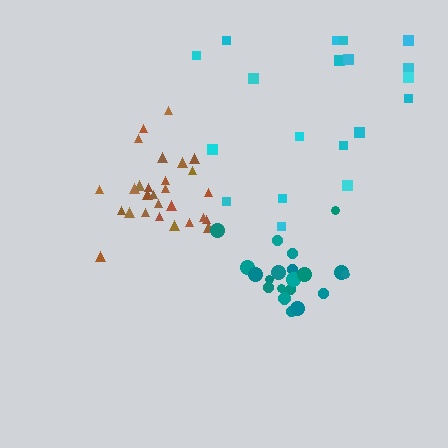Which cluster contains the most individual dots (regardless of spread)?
Brown (28).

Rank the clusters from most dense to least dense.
teal, brown, cyan.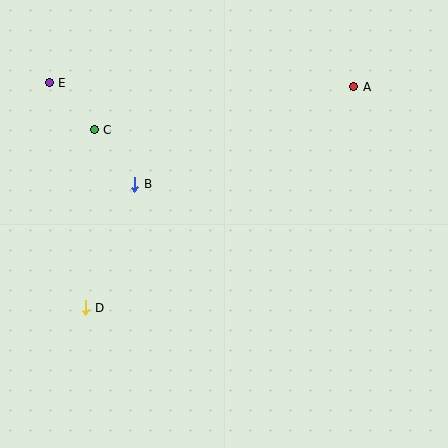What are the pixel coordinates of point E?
Point E is at (49, 83).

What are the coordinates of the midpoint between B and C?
The midpoint between B and C is at (114, 157).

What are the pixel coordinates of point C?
Point C is at (94, 130).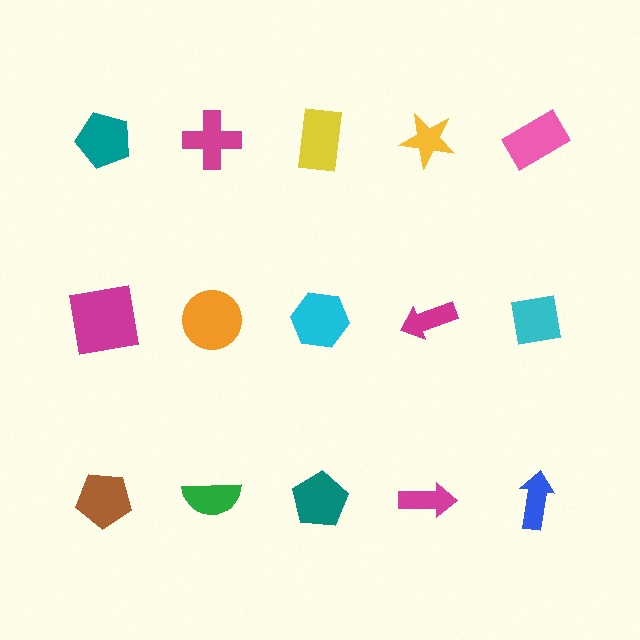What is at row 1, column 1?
A teal pentagon.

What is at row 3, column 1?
A brown pentagon.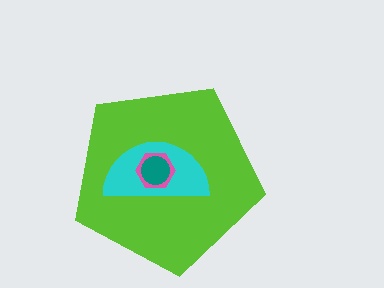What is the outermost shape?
The lime pentagon.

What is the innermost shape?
The teal circle.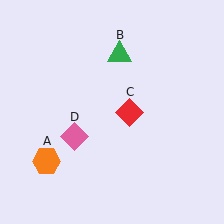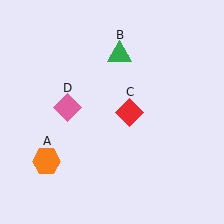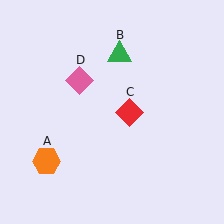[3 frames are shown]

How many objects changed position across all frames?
1 object changed position: pink diamond (object D).